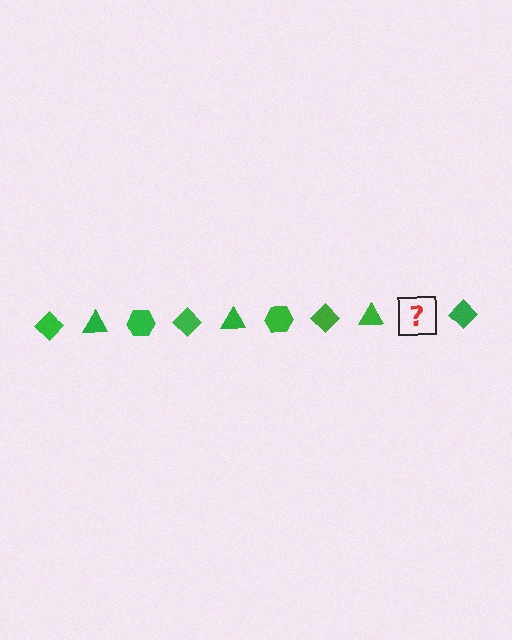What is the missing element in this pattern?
The missing element is a green hexagon.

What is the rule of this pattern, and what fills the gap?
The rule is that the pattern cycles through diamond, triangle, hexagon shapes in green. The gap should be filled with a green hexagon.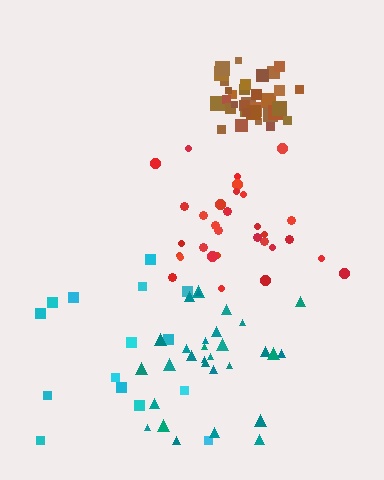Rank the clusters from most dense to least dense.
brown, teal, red, cyan.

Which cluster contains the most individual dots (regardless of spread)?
Brown (33).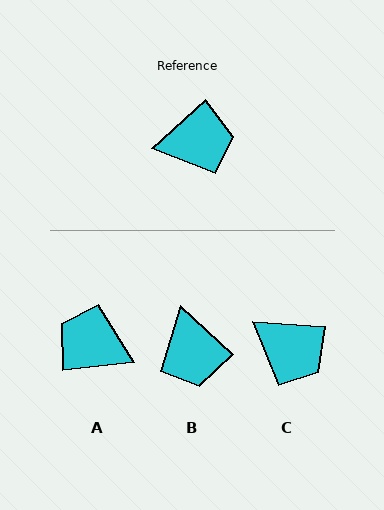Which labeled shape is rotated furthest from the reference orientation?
A, about 144 degrees away.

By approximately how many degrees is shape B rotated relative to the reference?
Approximately 85 degrees clockwise.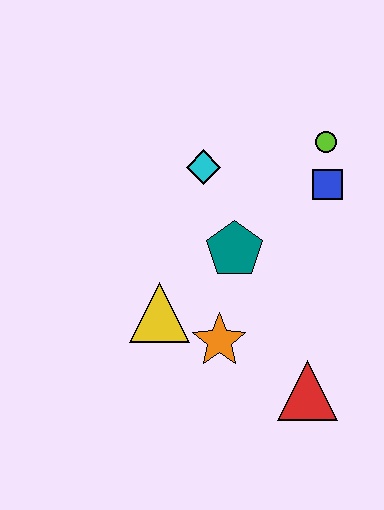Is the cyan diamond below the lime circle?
Yes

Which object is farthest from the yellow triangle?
The lime circle is farthest from the yellow triangle.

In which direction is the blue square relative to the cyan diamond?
The blue square is to the right of the cyan diamond.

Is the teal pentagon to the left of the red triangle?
Yes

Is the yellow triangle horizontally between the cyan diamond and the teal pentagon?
No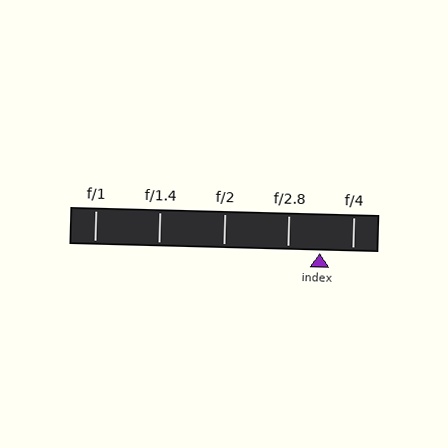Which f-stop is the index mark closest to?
The index mark is closest to f/4.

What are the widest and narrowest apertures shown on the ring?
The widest aperture shown is f/1 and the narrowest is f/4.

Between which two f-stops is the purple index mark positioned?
The index mark is between f/2.8 and f/4.